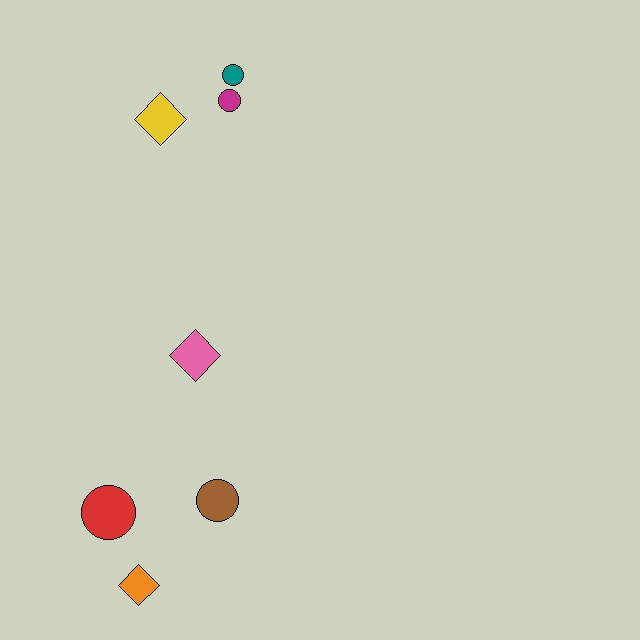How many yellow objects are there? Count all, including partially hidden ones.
There is 1 yellow object.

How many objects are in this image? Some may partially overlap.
There are 7 objects.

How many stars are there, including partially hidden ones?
There are no stars.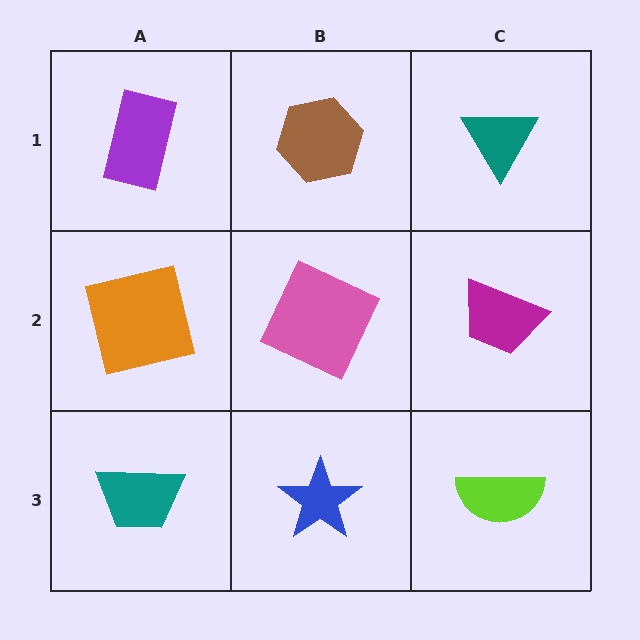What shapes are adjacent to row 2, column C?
A teal triangle (row 1, column C), a lime semicircle (row 3, column C), a pink square (row 2, column B).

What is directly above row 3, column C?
A magenta trapezoid.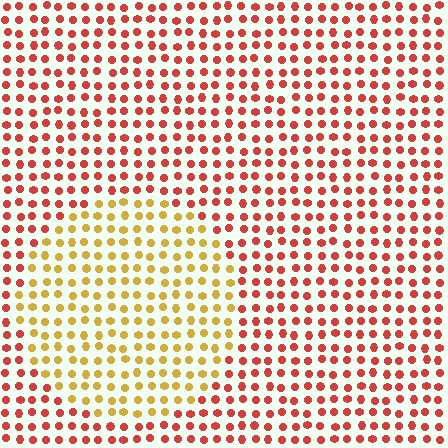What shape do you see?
I see a circle.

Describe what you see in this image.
The image is filled with small red elements in a uniform arrangement. A circle-shaped region is visible where the elements are tinted to a slightly different hue, forming a subtle color boundary.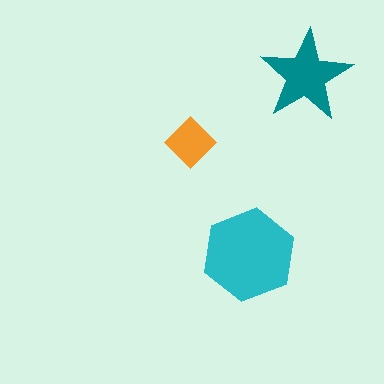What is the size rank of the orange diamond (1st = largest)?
3rd.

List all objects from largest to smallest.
The cyan hexagon, the teal star, the orange diamond.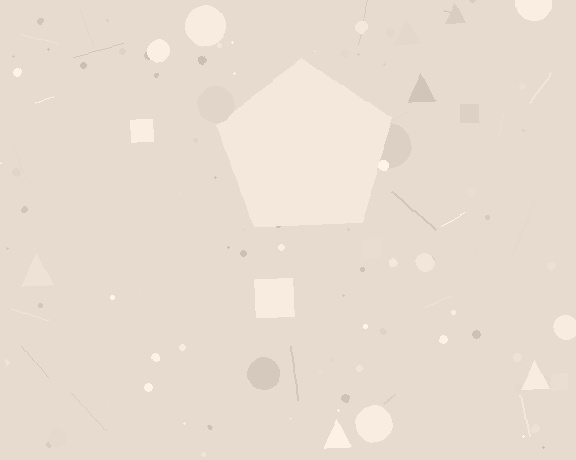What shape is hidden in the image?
A pentagon is hidden in the image.